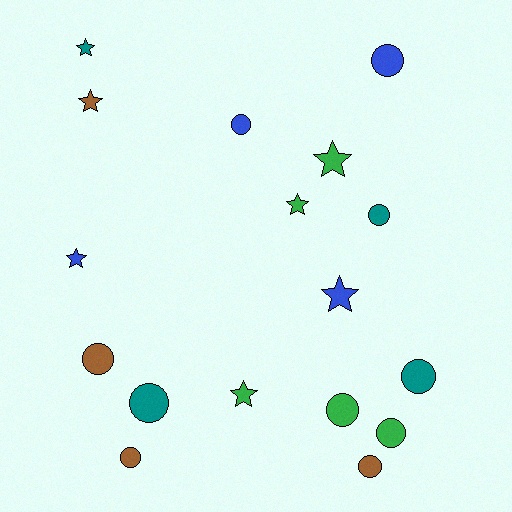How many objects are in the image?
There are 17 objects.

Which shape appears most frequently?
Circle, with 10 objects.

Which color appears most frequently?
Green, with 5 objects.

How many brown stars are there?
There is 1 brown star.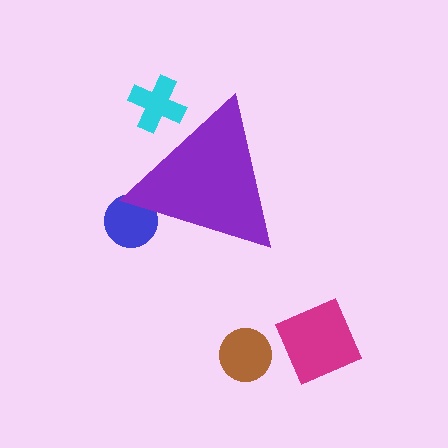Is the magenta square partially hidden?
No, the magenta square is fully visible.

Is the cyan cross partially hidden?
Yes, the cyan cross is partially hidden behind the purple triangle.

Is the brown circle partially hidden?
No, the brown circle is fully visible.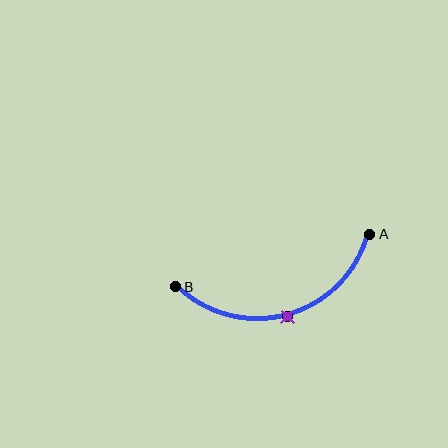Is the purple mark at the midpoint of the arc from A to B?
Yes. The purple mark lies on the arc at equal arc-length from both A and B — it is the arc midpoint.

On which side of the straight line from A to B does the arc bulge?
The arc bulges below the straight line connecting A and B.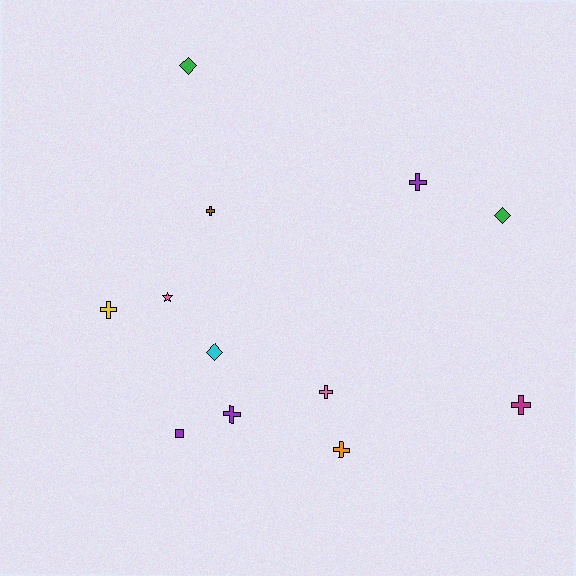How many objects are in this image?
There are 12 objects.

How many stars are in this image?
There is 1 star.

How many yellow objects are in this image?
There is 1 yellow object.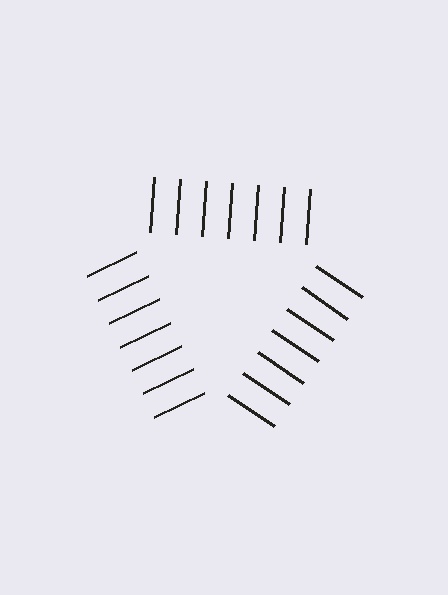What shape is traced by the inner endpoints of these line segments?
An illusory triangle — the line segments terminate on its edges but no continuous stroke is drawn.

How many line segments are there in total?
21 — 7 along each of the 3 edges.